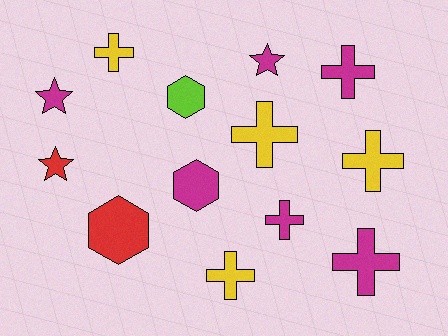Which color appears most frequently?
Magenta, with 6 objects.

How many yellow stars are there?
There are no yellow stars.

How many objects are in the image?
There are 13 objects.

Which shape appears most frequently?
Cross, with 7 objects.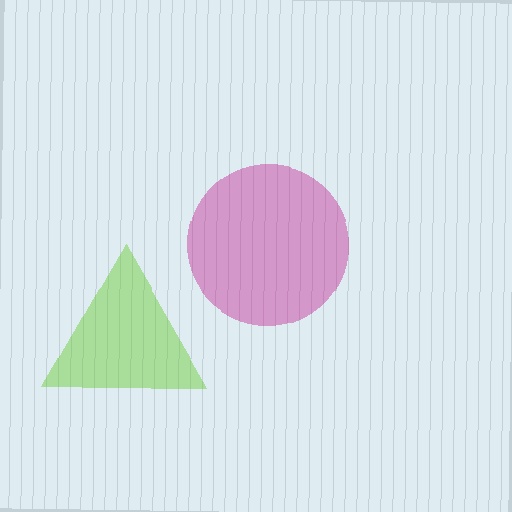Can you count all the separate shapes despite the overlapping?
Yes, there are 2 separate shapes.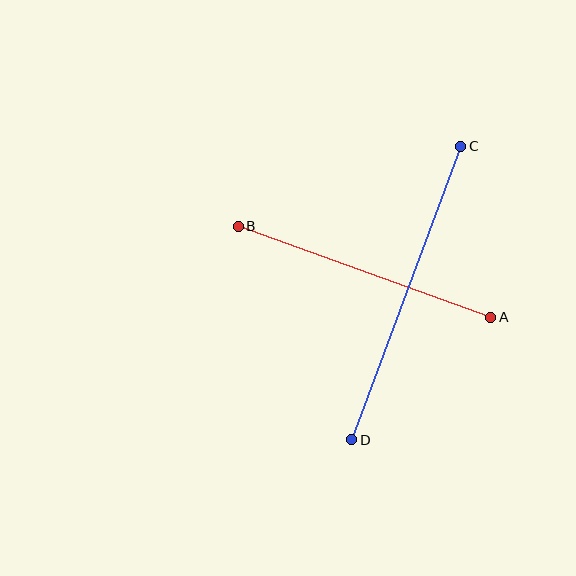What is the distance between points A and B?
The distance is approximately 268 pixels.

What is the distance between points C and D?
The distance is approximately 313 pixels.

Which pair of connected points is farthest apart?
Points C and D are farthest apart.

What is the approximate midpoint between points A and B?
The midpoint is at approximately (365, 272) pixels.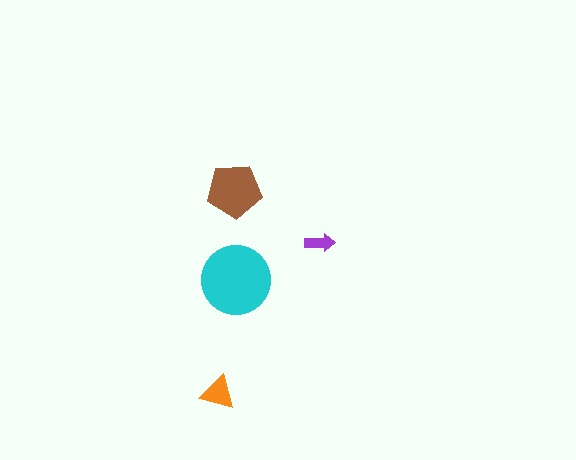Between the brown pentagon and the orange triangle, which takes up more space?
The brown pentagon.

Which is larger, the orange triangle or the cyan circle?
The cyan circle.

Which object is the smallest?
The purple arrow.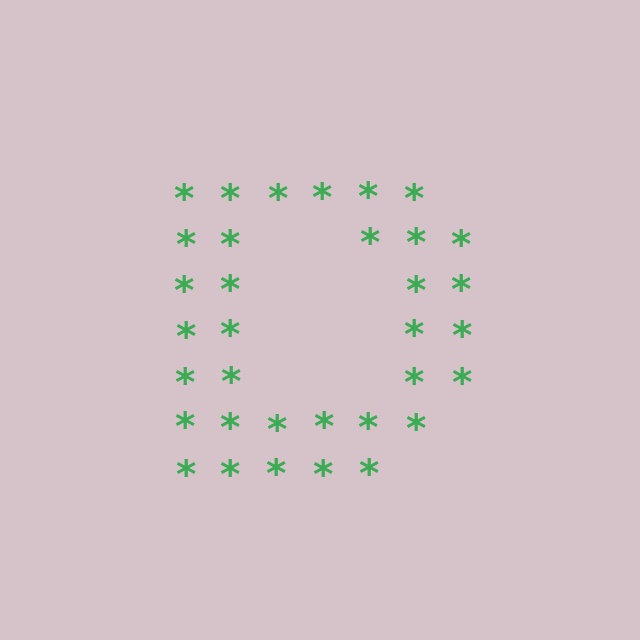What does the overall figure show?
The overall figure shows the letter D.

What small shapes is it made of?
It is made of small asterisks.